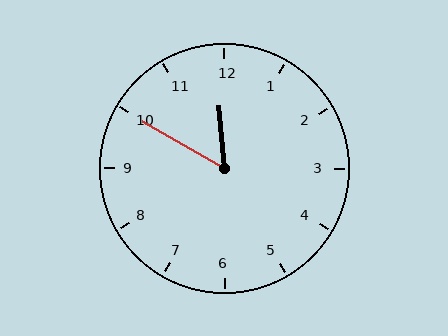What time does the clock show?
11:50.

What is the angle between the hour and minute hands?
Approximately 55 degrees.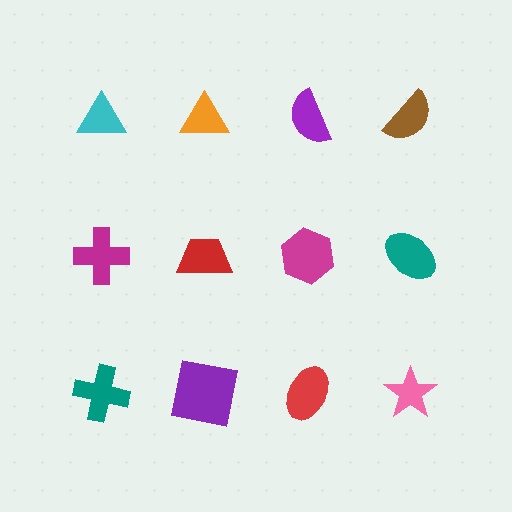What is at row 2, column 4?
A teal ellipse.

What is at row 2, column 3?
A magenta hexagon.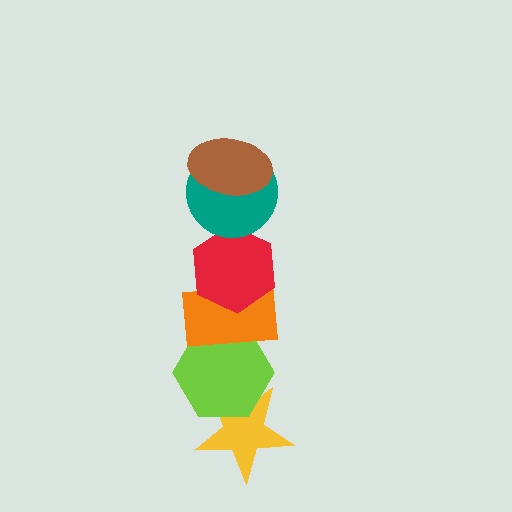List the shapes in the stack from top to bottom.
From top to bottom: the brown ellipse, the teal circle, the red hexagon, the orange rectangle, the lime hexagon, the yellow star.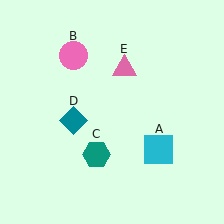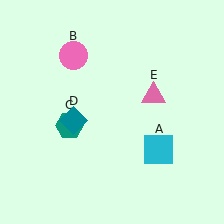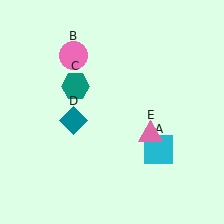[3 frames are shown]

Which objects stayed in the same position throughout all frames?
Cyan square (object A) and pink circle (object B) and teal diamond (object D) remained stationary.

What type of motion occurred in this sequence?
The teal hexagon (object C), pink triangle (object E) rotated clockwise around the center of the scene.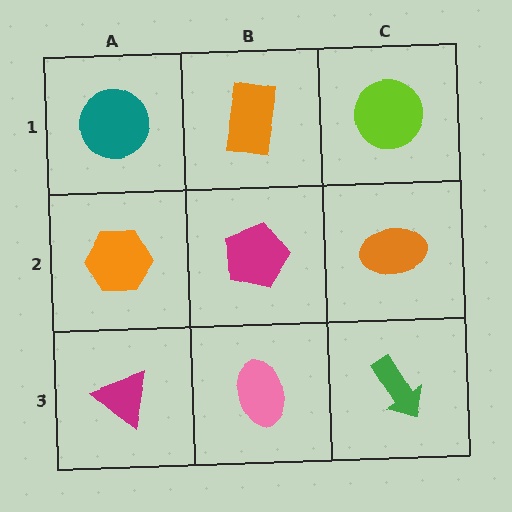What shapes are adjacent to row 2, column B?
An orange rectangle (row 1, column B), a pink ellipse (row 3, column B), an orange hexagon (row 2, column A), an orange ellipse (row 2, column C).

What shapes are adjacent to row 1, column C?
An orange ellipse (row 2, column C), an orange rectangle (row 1, column B).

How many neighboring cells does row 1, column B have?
3.